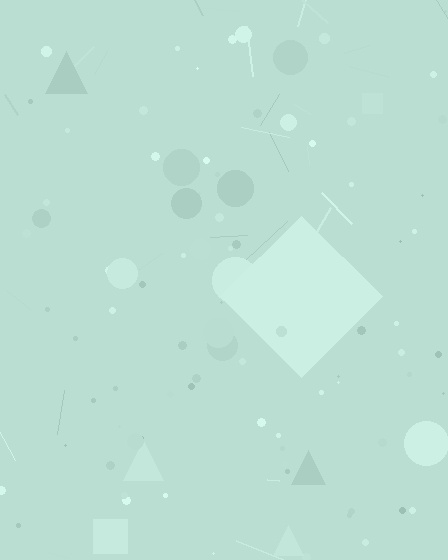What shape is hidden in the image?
A diamond is hidden in the image.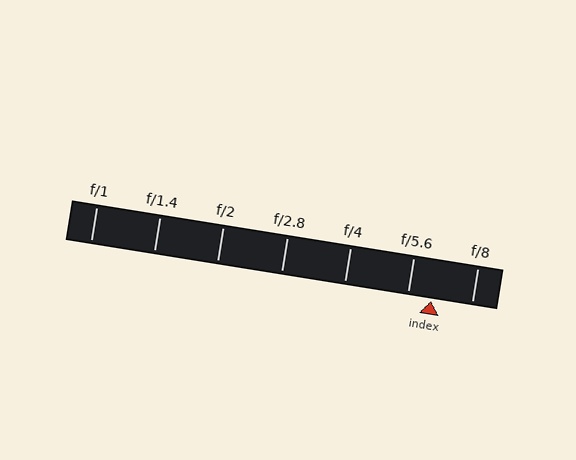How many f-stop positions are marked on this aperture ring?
There are 7 f-stop positions marked.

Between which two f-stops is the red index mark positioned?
The index mark is between f/5.6 and f/8.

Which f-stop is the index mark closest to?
The index mark is closest to f/5.6.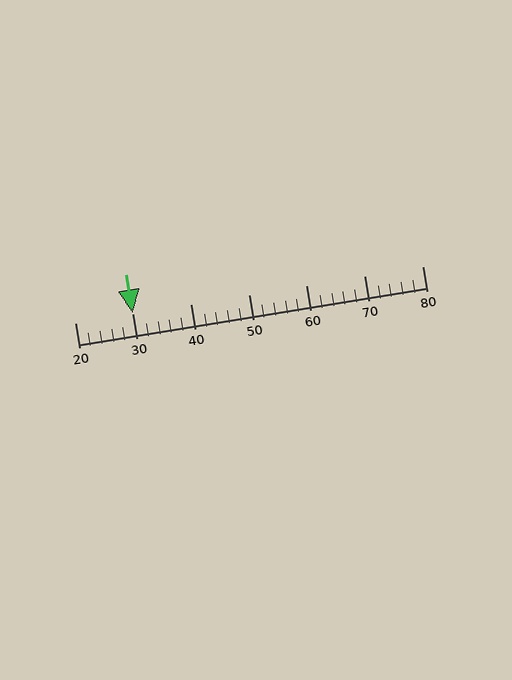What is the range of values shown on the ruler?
The ruler shows values from 20 to 80.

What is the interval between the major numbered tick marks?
The major tick marks are spaced 10 units apart.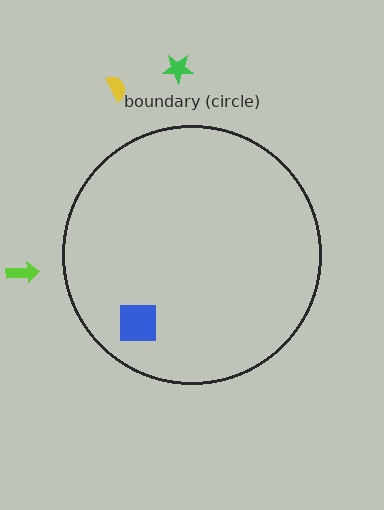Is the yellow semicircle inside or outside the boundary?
Outside.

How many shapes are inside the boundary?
1 inside, 3 outside.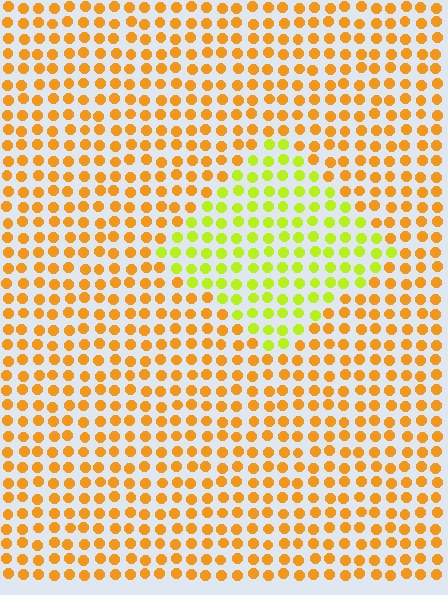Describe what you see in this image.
The image is filled with small orange elements in a uniform arrangement. A diamond-shaped region is visible where the elements are tinted to a slightly different hue, forming a subtle color boundary.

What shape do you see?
I see a diamond.